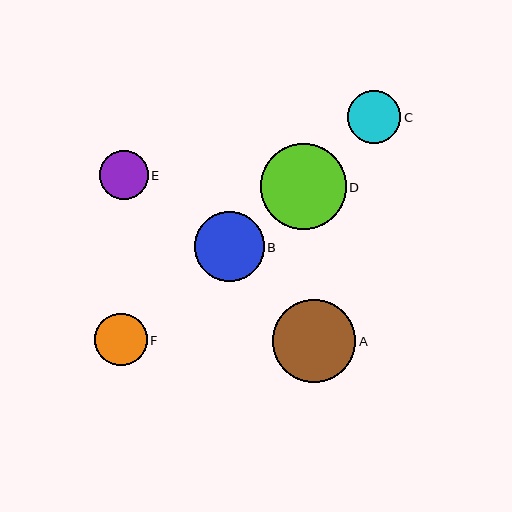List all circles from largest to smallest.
From largest to smallest: D, A, B, C, F, E.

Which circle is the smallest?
Circle E is the smallest with a size of approximately 49 pixels.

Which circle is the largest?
Circle D is the largest with a size of approximately 86 pixels.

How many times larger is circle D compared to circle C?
Circle D is approximately 1.6 times the size of circle C.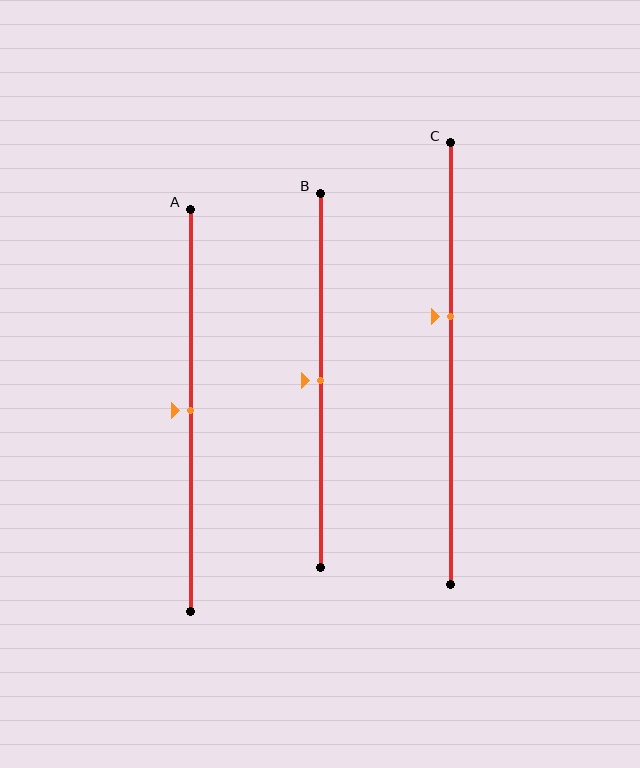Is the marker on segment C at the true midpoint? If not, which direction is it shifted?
No, the marker on segment C is shifted upward by about 11% of the segment length.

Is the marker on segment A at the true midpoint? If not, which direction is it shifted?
Yes, the marker on segment A is at the true midpoint.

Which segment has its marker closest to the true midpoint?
Segment A has its marker closest to the true midpoint.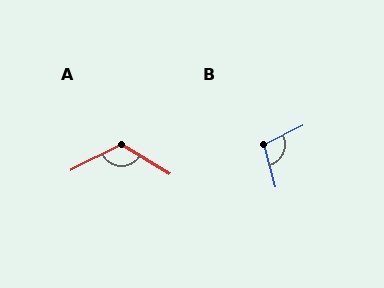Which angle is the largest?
A, at approximately 122 degrees.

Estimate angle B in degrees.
Approximately 101 degrees.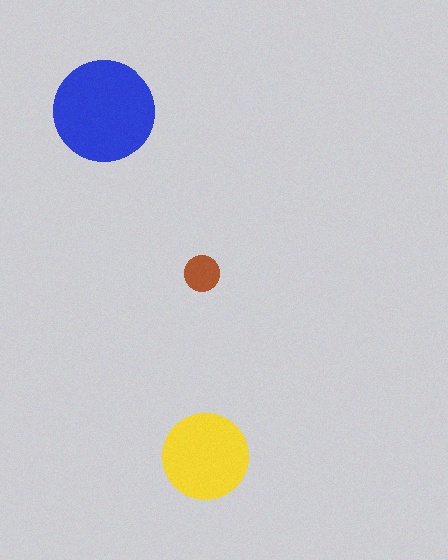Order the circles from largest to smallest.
the blue one, the yellow one, the brown one.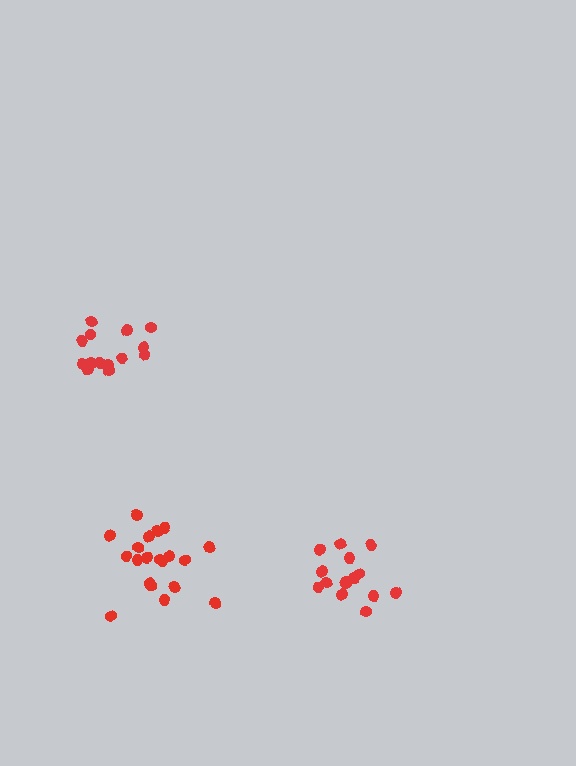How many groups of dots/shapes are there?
There are 3 groups.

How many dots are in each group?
Group 1: 15 dots, Group 2: 20 dots, Group 3: 14 dots (49 total).